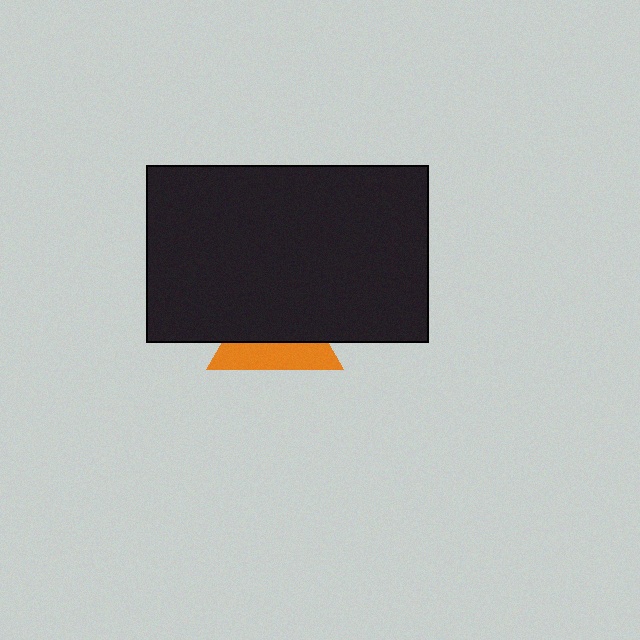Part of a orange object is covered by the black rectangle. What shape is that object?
It is a triangle.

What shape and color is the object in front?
The object in front is a black rectangle.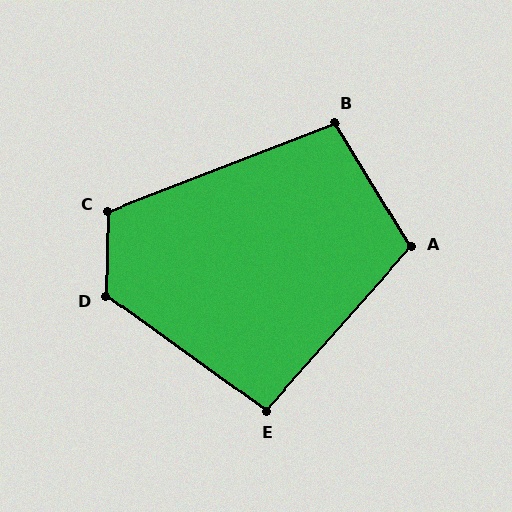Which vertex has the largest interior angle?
D, at approximately 125 degrees.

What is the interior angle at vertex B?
Approximately 100 degrees (obtuse).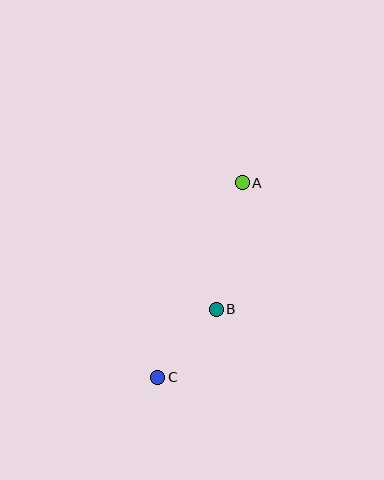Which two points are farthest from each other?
Points A and C are farthest from each other.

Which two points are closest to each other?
Points B and C are closest to each other.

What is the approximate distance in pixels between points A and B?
The distance between A and B is approximately 129 pixels.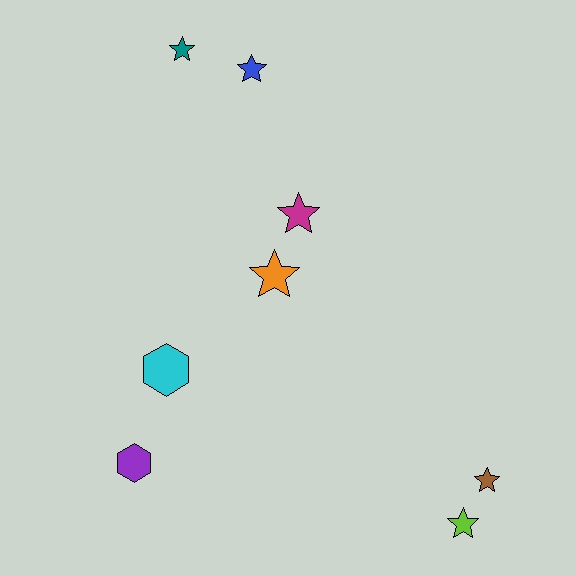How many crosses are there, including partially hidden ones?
There are no crosses.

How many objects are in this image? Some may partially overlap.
There are 8 objects.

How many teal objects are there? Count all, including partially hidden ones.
There is 1 teal object.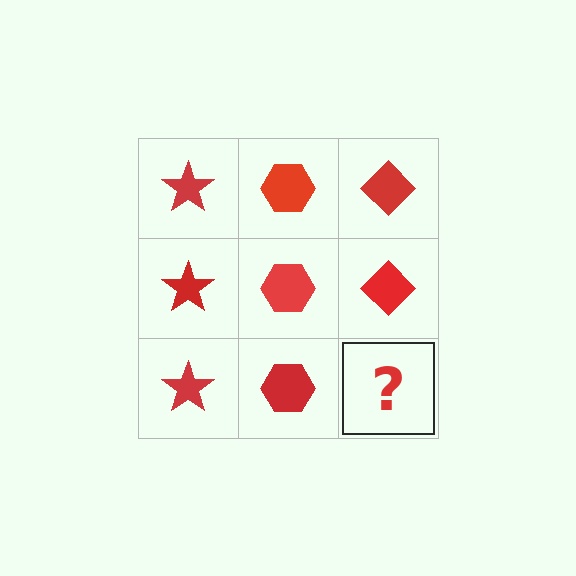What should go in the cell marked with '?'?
The missing cell should contain a red diamond.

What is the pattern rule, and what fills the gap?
The rule is that each column has a consistent shape. The gap should be filled with a red diamond.